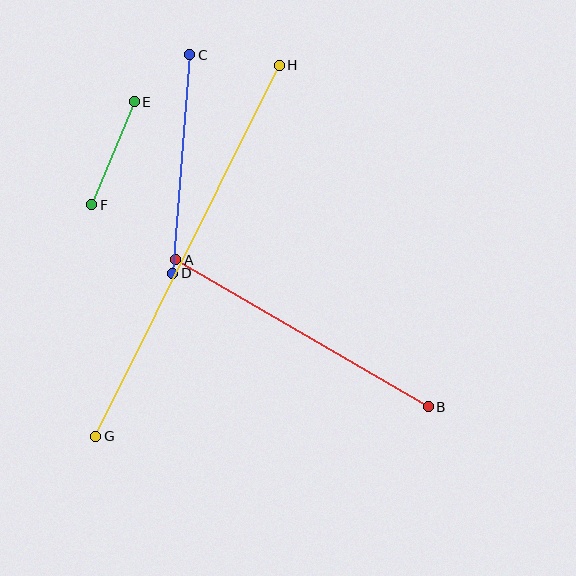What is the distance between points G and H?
The distance is approximately 414 pixels.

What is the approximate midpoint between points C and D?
The midpoint is at approximately (181, 164) pixels.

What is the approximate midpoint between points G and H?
The midpoint is at approximately (187, 251) pixels.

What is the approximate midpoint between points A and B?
The midpoint is at approximately (302, 333) pixels.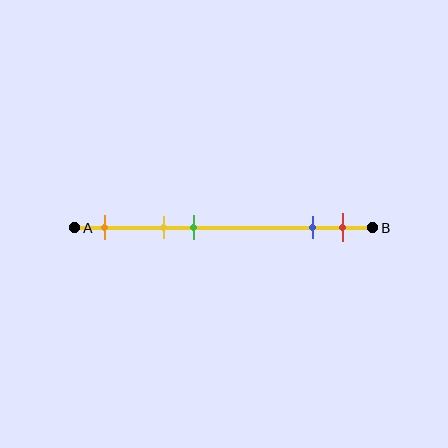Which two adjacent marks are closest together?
The blue and red marks are the closest adjacent pair.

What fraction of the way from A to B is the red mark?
The red mark is approximately 90% (0.9) of the way from A to B.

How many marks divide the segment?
There are 5 marks dividing the segment.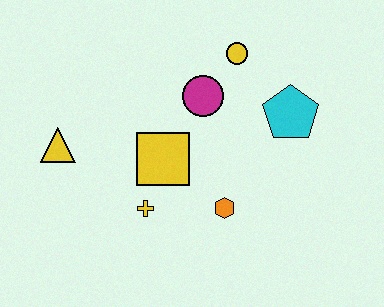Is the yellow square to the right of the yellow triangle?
Yes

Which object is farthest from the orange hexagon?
The yellow triangle is farthest from the orange hexagon.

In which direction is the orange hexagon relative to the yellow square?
The orange hexagon is to the right of the yellow square.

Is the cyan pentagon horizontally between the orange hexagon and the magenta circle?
No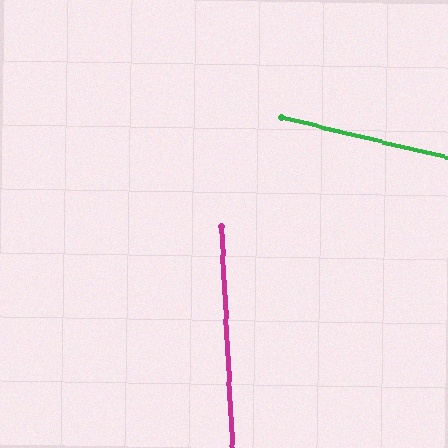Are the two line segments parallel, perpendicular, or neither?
Neither parallel nor perpendicular — they differ by about 74°.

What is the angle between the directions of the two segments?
Approximately 74 degrees.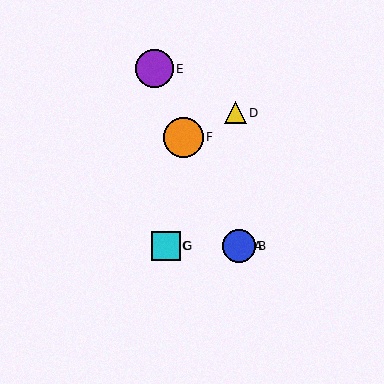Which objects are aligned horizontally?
Objects A, B, C, G are aligned horizontally.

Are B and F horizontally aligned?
No, B is at y≈246 and F is at y≈137.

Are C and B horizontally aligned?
Yes, both are at y≈246.